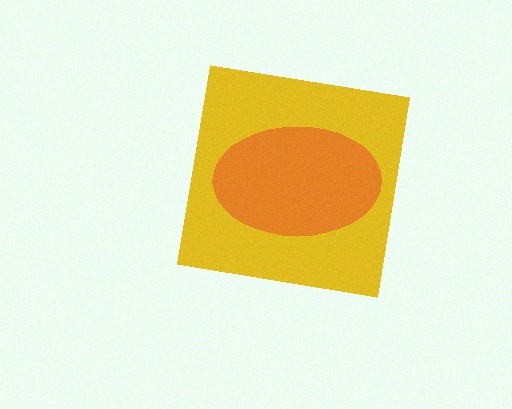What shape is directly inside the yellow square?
The orange ellipse.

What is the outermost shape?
The yellow square.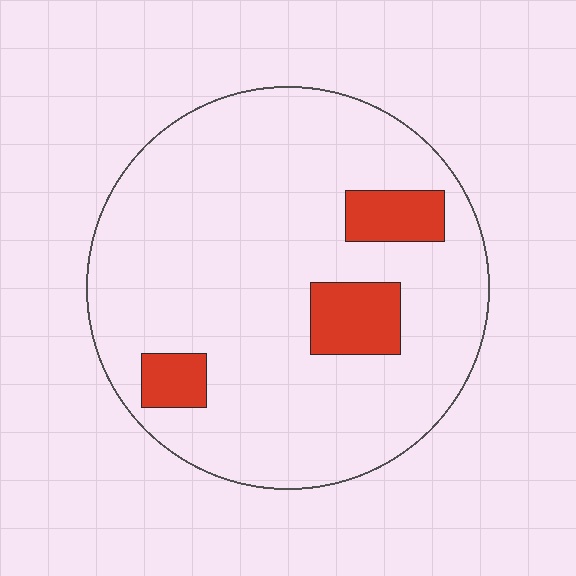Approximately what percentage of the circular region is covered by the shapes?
Approximately 10%.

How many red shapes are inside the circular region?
3.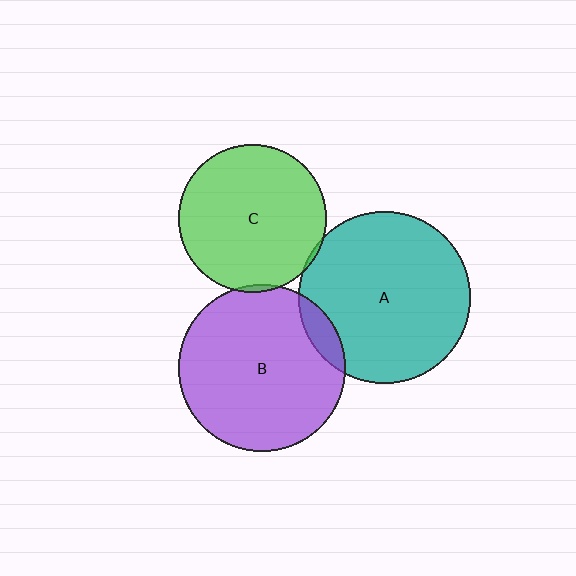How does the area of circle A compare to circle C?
Approximately 1.3 times.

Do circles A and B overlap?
Yes.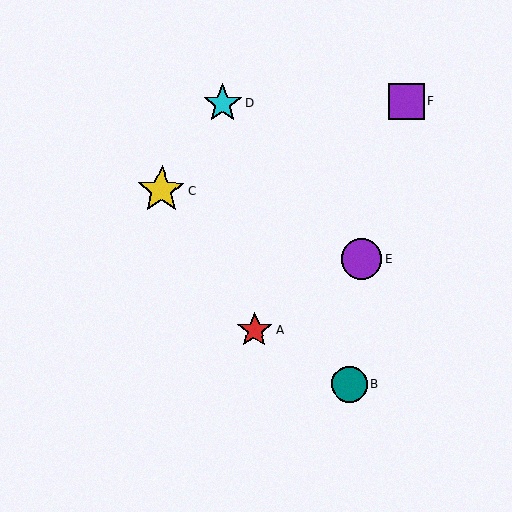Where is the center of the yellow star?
The center of the yellow star is at (162, 190).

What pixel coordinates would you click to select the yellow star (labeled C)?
Click at (162, 190) to select the yellow star C.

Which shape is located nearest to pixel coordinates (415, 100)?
The purple square (labeled F) at (406, 101) is nearest to that location.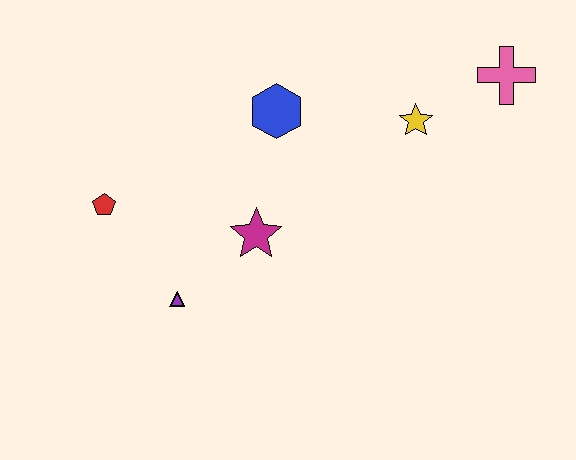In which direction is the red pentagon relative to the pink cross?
The red pentagon is to the left of the pink cross.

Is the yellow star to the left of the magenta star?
No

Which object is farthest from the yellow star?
The red pentagon is farthest from the yellow star.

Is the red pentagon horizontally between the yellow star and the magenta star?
No